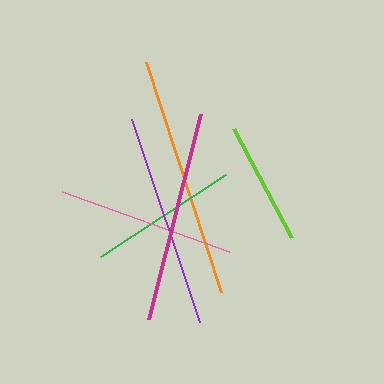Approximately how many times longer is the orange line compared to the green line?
The orange line is approximately 1.6 times the length of the green line.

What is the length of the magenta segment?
The magenta segment is approximately 211 pixels long.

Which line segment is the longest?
The orange line is the longest at approximately 242 pixels.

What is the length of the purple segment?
The purple segment is approximately 214 pixels long.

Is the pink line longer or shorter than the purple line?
The purple line is longer than the pink line.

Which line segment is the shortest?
The lime line is the shortest at approximately 123 pixels.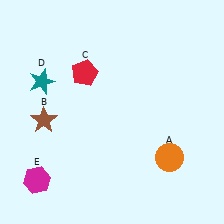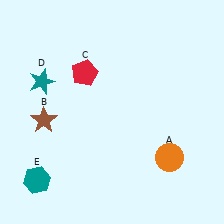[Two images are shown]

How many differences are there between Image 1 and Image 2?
There is 1 difference between the two images.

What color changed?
The hexagon (E) changed from magenta in Image 1 to teal in Image 2.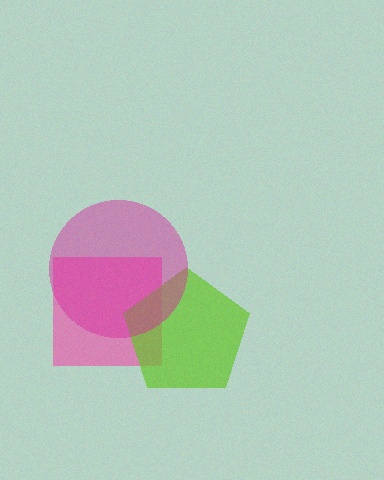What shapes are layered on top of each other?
The layered shapes are: a pink square, a lime pentagon, a magenta circle.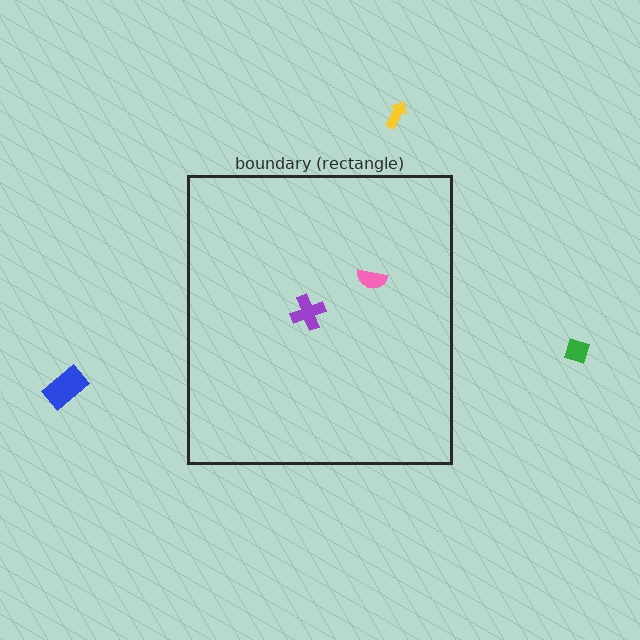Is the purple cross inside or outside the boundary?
Inside.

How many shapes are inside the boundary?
2 inside, 3 outside.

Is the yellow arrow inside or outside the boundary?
Outside.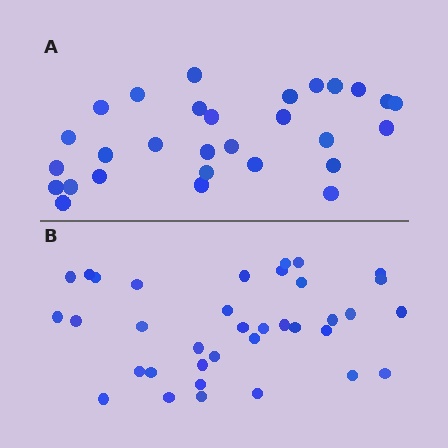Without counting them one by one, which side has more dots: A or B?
Region B (the bottom region) has more dots.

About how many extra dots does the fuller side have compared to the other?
Region B has roughly 8 or so more dots than region A.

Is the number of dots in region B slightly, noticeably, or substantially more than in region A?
Region B has only slightly more — the two regions are fairly close. The ratio is roughly 1.2 to 1.